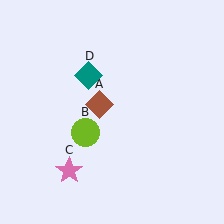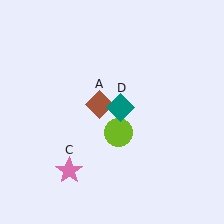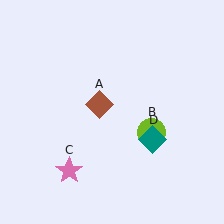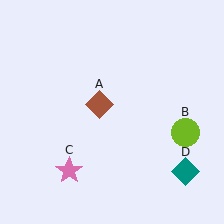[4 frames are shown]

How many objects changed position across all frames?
2 objects changed position: lime circle (object B), teal diamond (object D).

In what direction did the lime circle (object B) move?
The lime circle (object B) moved right.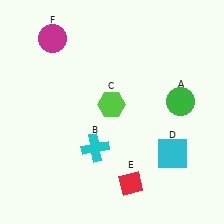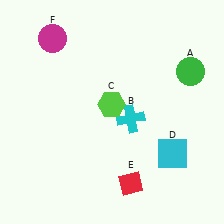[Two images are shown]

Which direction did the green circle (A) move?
The green circle (A) moved up.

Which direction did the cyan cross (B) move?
The cyan cross (B) moved right.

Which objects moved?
The objects that moved are: the green circle (A), the cyan cross (B).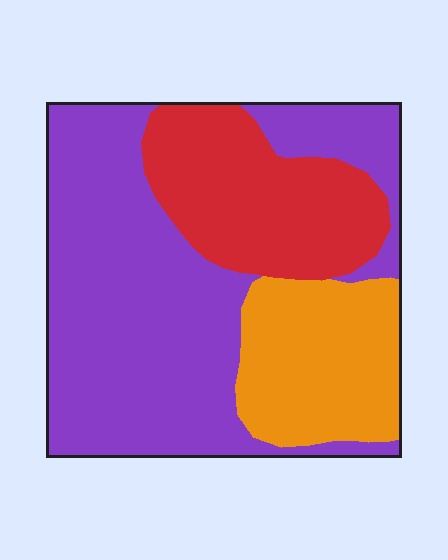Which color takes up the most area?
Purple, at roughly 55%.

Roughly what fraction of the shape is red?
Red takes up about one quarter (1/4) of the shape.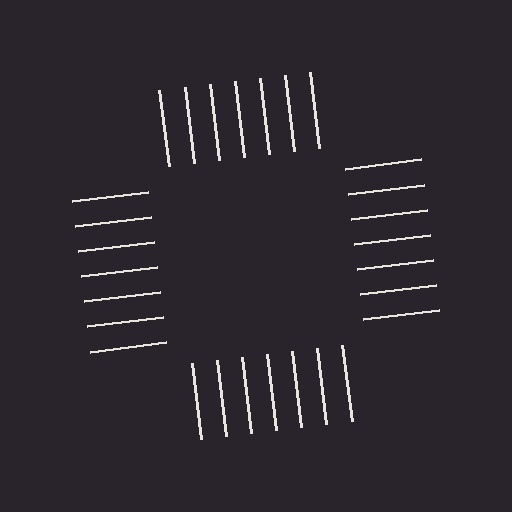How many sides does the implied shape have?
4 sides — the line-ends trace a square.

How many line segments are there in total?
28 — 7 along each of the 4 edges.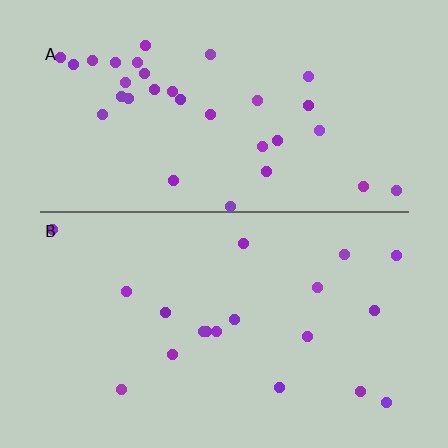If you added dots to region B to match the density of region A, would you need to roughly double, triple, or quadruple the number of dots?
Approximately double.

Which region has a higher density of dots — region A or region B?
A (the top).